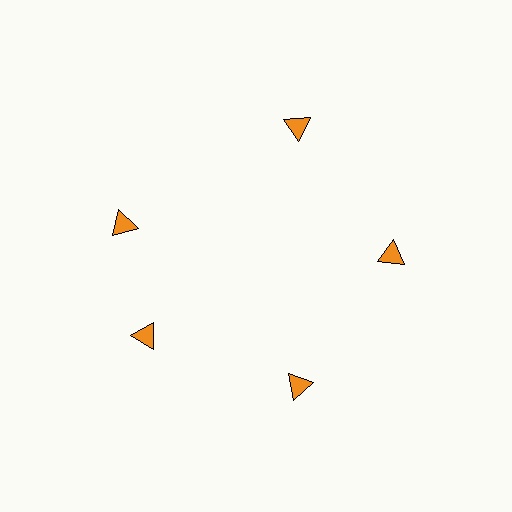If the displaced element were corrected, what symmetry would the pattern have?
It would have 5-fold rotational symmetry — the pattern would map onto itself every 72 degrees.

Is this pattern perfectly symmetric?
No. The 5 orange triangles are arranged in a ring, but one element near the 10 o'clock position is rotated out of alignment along the ring, breaking the 5-fold rotational symmetry.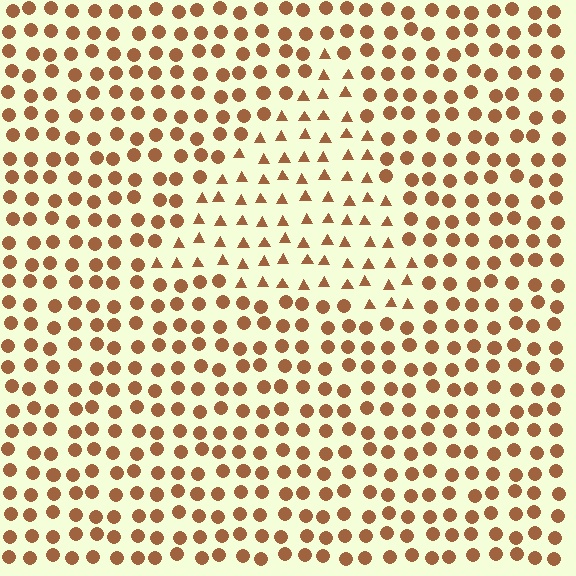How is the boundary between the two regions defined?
The boundary is defined by a change in element shape: triangles inside vs. circles outside. All elements share the same color and spacing.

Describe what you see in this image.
The image is filled with small brown elements arranged in a uniform grid. A triangle-shaped region contains triangles, while the surrounding area contains circles. The boundary is defined purely by the change in element shape.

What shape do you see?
I see a triangle.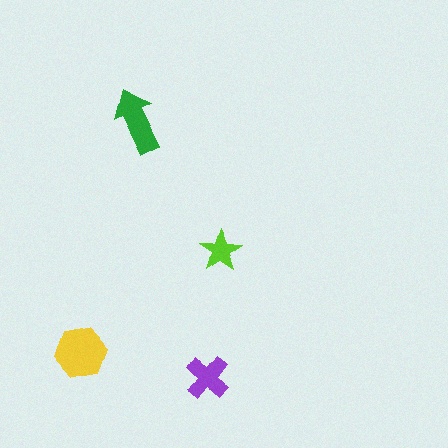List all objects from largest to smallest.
The yellow hexagon, the green arrow, the purple cross, the lime star.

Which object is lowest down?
The purple cross is bottommost.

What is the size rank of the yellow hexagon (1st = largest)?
1st.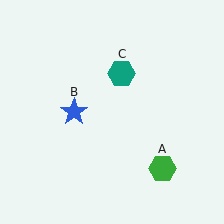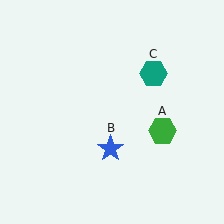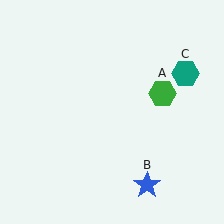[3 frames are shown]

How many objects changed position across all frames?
3 objects changed position: green hexagon (object A), blue star (object B), teal hexagon (object C).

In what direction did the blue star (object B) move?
The blue star (object B) moved down and to the right.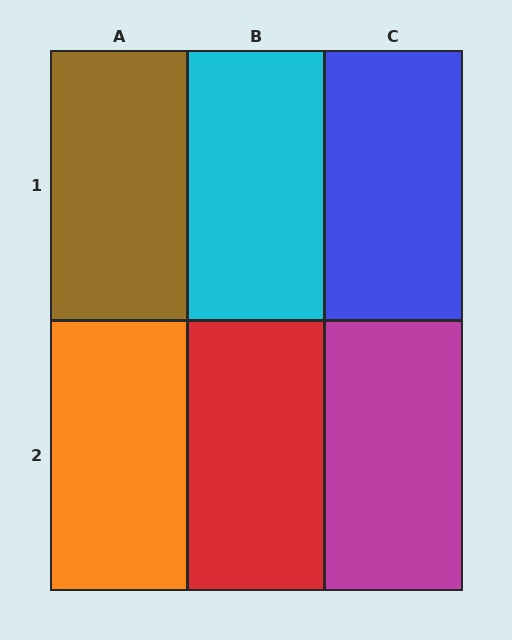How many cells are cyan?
1 cell is cyan.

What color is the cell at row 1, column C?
Blue.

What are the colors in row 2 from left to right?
Orange, red, magenta.